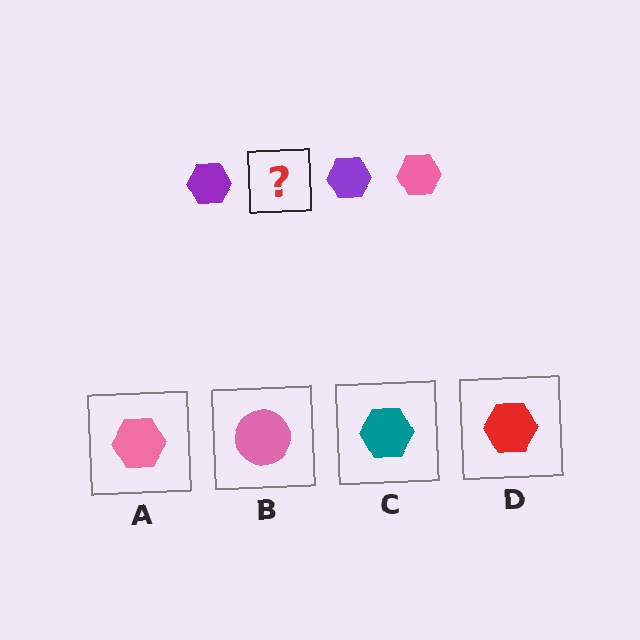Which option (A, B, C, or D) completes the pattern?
A.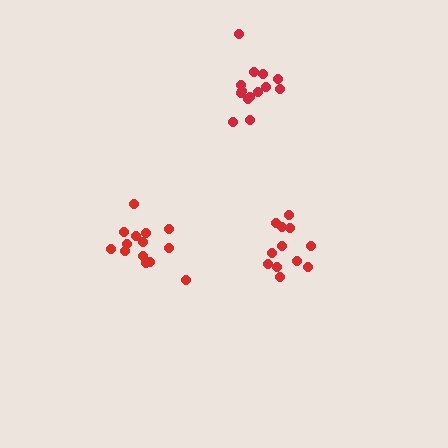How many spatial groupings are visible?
There are 3 spatial groupings.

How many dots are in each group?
Group 1: 12 dots, Group 2: 14 dots, Group 3: 14 dots (40 total).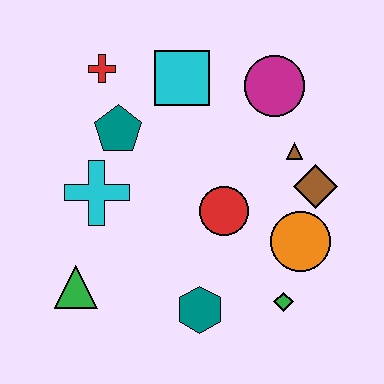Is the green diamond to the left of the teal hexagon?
No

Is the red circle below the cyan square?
Yes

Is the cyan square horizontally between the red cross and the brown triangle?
Yes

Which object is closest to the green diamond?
The orange circle is closest to the green diamond.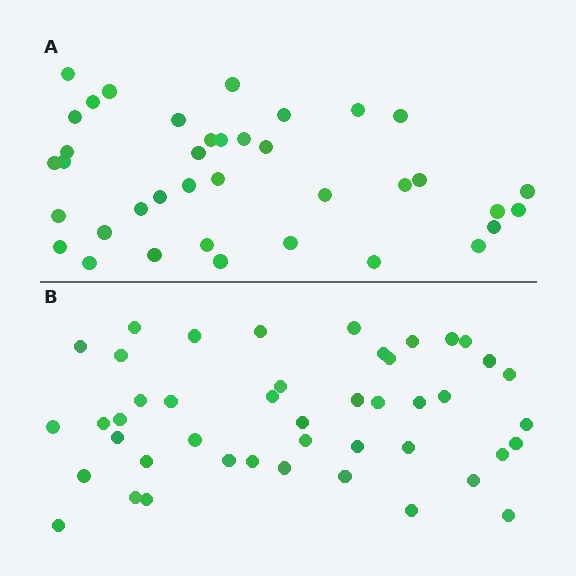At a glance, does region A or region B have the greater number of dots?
Region B (the bottom region) has more dots.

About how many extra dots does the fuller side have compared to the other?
Region B has roughly 8 or so more dots than region A.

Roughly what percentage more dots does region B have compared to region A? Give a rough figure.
About 20% more.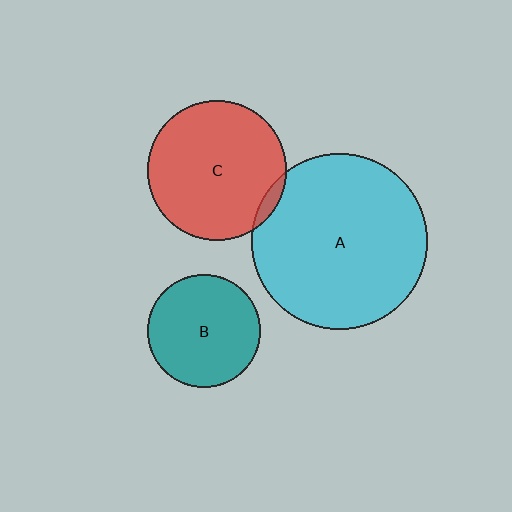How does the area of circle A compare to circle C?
Approximately 1.6 times.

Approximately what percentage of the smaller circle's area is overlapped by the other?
Approximately 5%.